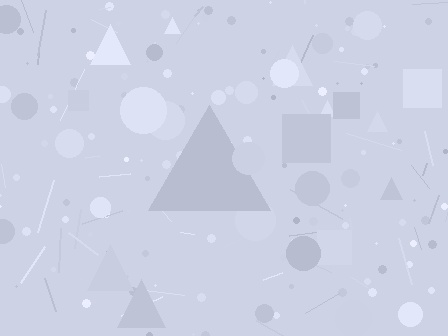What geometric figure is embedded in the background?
A triangle is embedded in the background.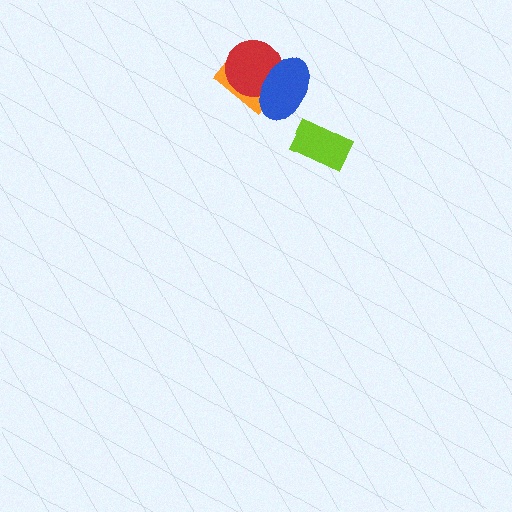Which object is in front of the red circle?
The blue ellipse is in front of the red circle.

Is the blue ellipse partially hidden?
No, no other shape covers it.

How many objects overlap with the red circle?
2 objects overlap with the red circle.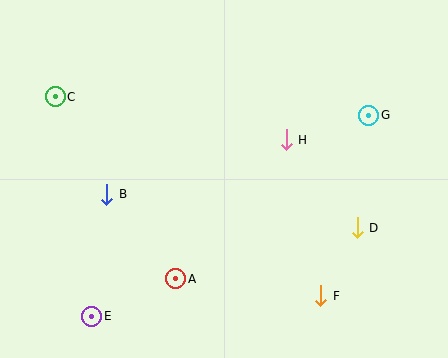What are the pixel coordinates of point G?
Point G is at (369, 115).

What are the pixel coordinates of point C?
Point C is at (55, 97).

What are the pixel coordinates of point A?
Point A is at (176, 279).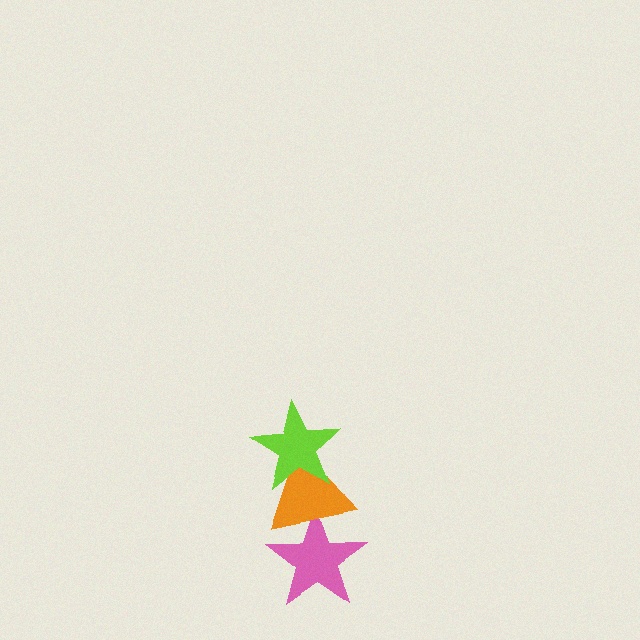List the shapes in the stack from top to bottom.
From top to bottom: the lime star, the orange triangle, the pink star.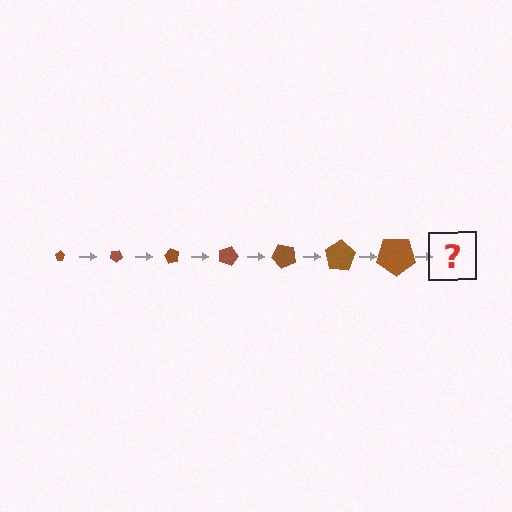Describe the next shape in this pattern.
It should be a pentagon, larger than the previous one and rotated 210 degrees from the start.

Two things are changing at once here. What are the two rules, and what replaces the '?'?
The two rules are that the pentagon grows larger each step and it rotates 30 degrees each step. The '?' should be a pentagon, larger than the previous one and rotated 210 degrees from the start.